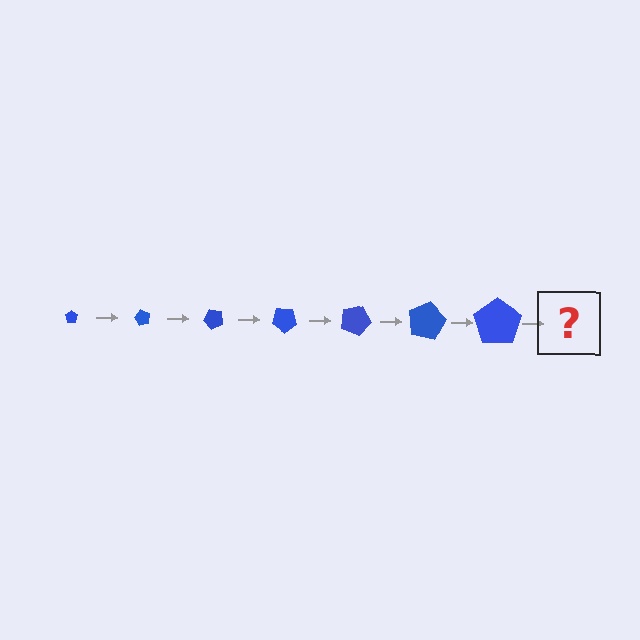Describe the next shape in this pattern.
It should be a pentagon, larger than the previous one and rotated 420 degrees from the start.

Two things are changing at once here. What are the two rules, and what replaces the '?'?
The two rules are that the pentagon grows larger each step and it rotates 60 degrees each step. The '?' should be a pentagon, larger than the previous one and rotated 420 degrees from the start.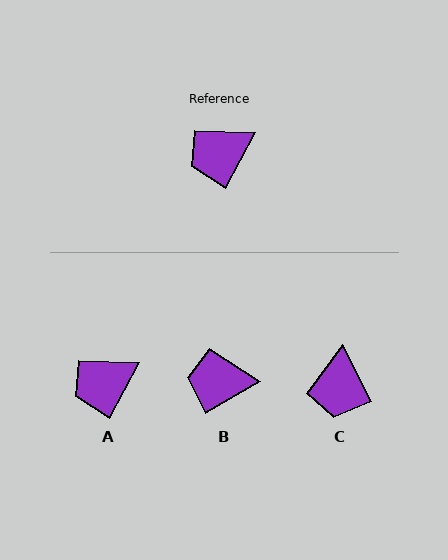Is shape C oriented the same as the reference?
No, it is off by about 55 degrees.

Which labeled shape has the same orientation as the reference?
A.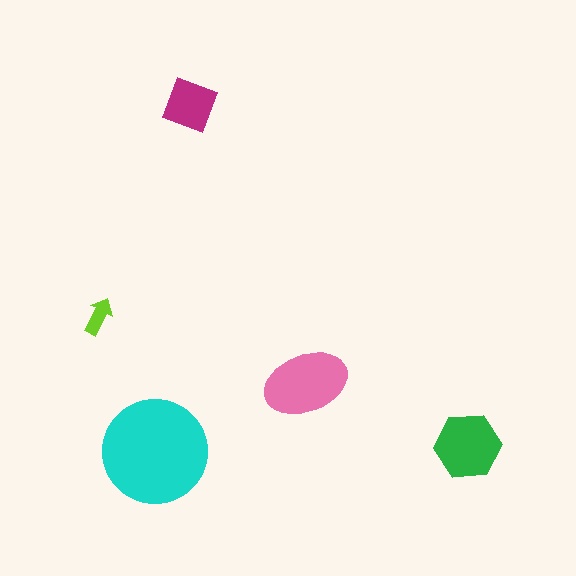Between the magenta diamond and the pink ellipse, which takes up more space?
The pink ellipse.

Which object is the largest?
The cyan circle.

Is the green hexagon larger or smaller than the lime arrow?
Larger.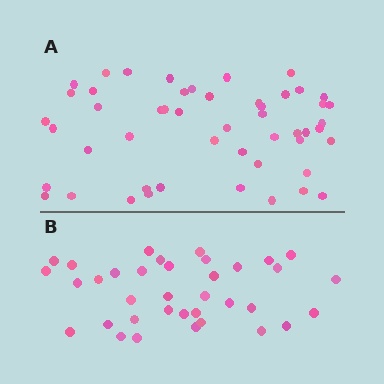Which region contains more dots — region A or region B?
Region A (the top region) has more dots.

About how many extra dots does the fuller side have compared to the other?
Region A has approximately 15 more dots than region B.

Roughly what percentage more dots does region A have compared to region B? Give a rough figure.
About 40% more.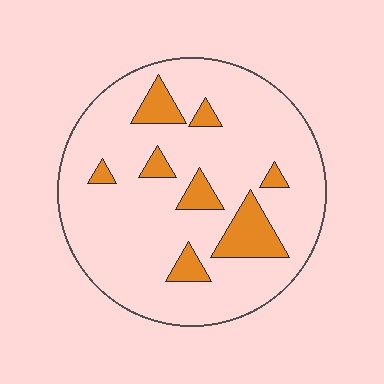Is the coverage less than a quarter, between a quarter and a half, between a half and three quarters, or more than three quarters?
Less than a quarter.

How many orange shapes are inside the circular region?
8.